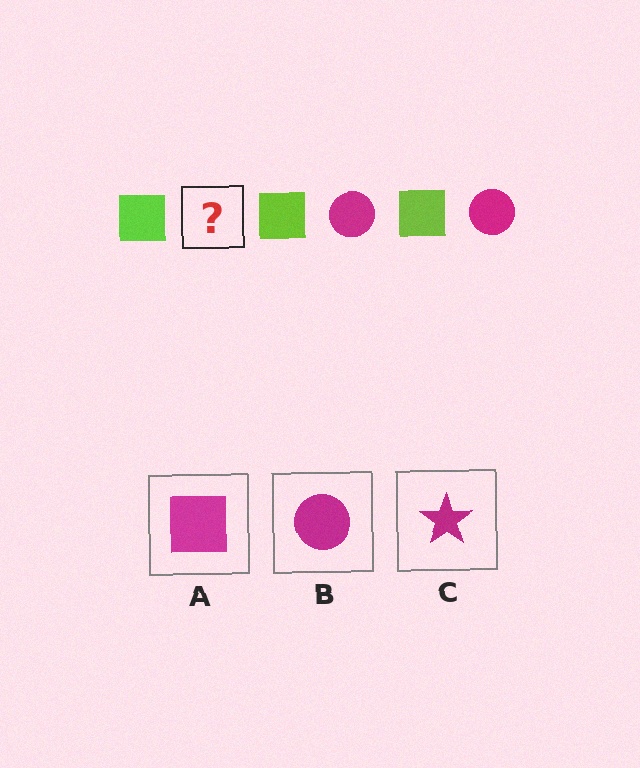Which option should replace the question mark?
Option B.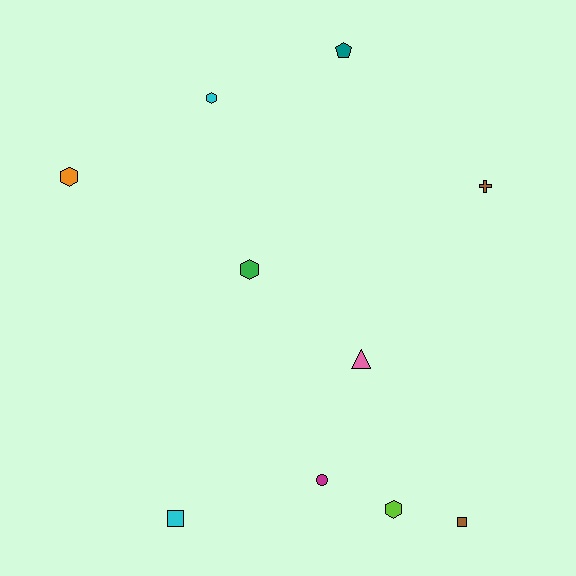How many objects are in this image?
There are 10 objects.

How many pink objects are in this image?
There is 1 pink object.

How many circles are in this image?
There is 1 circle.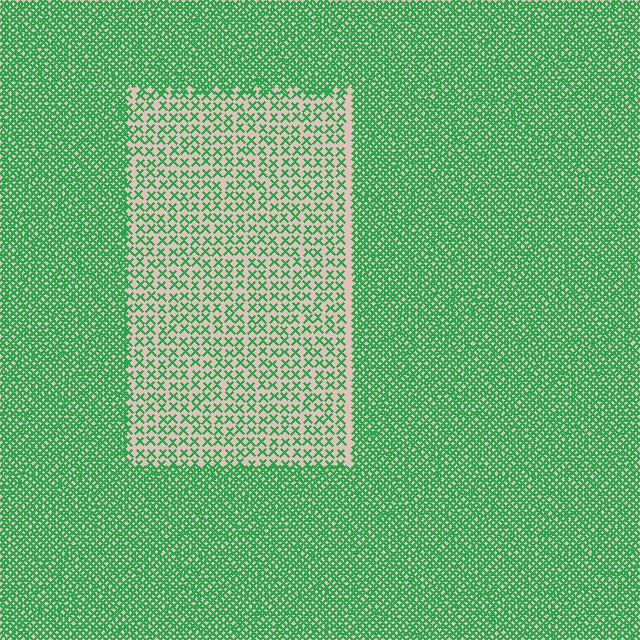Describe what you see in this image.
The image contains small green elements arranged at two different densities. A rectangle-shaped region is visible where the elements are less densely packed than the surrounding area.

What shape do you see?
I see a rectangle.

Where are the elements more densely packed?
The elements are more densely packed outside the rectangle boundary.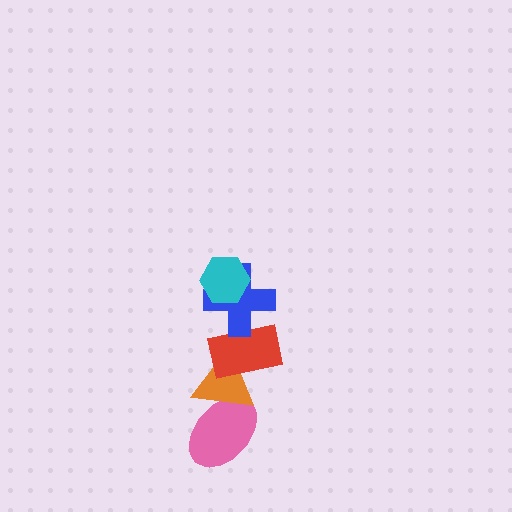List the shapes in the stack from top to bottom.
From top to bottom: the cyan hexagon, the blue cross, the red rectangle, the orange triangle, the pink ellipse.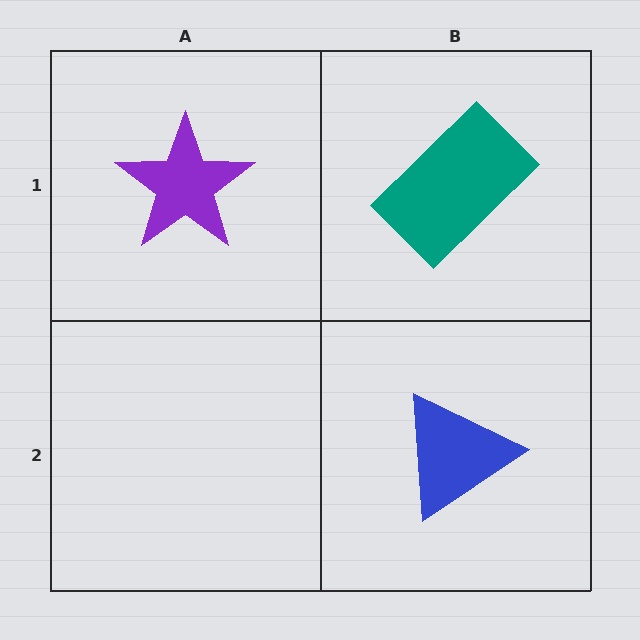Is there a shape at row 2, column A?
No, that cell is empty.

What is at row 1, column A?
A purple star.